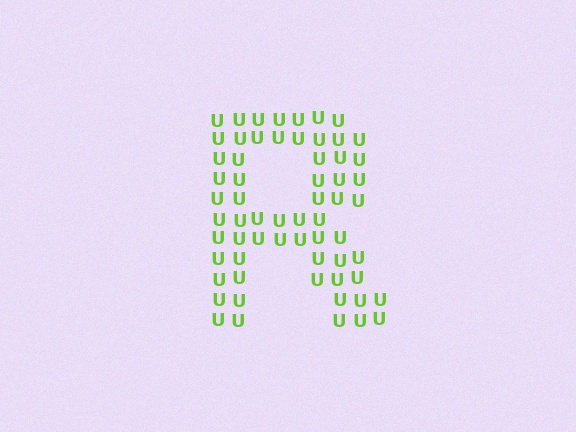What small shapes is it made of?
It is made of small letter U's.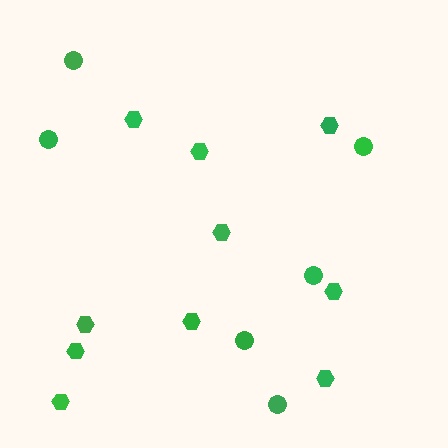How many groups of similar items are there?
There are 2 groups: one group of circles (6) and one group of hexagons (10).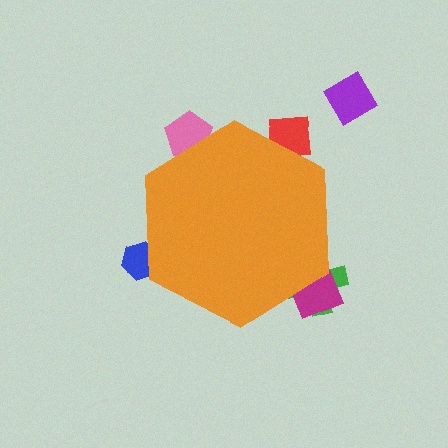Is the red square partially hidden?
Yes, the red square is partially hidden behind the orange hexagon.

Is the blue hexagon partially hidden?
Yes, the blue hexagon is partially hidden behind the orange hexagon.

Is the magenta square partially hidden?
Yes, the magenta square is partially hidden behind the orange hexagon.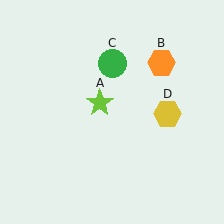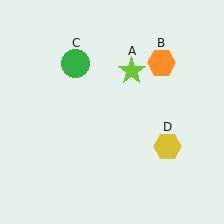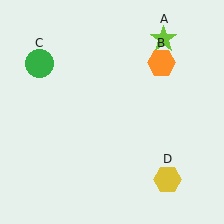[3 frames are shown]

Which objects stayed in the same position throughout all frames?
Orange hexagon (object B) remained stationary.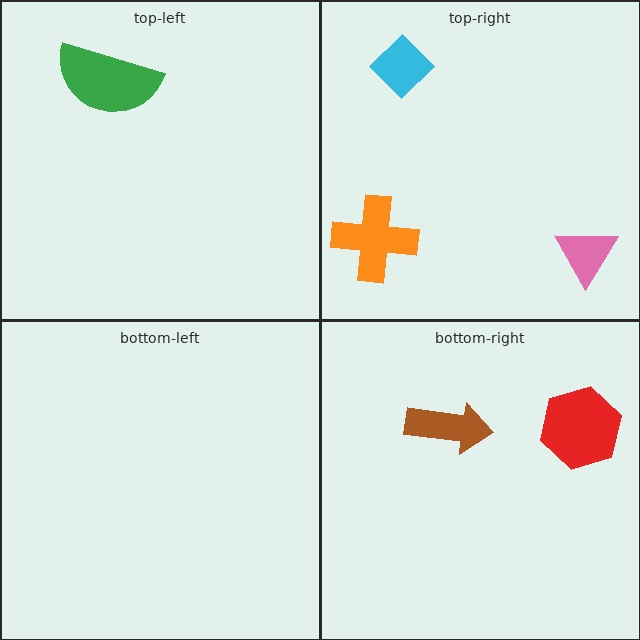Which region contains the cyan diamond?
The top-right region.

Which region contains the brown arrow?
The bottom-right region.